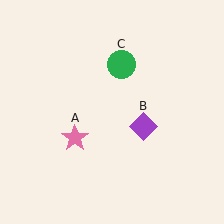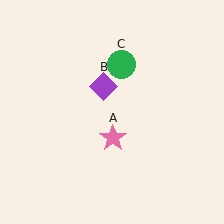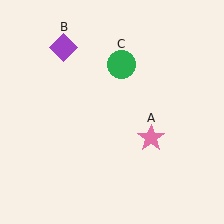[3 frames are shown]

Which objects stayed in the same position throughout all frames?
Green circle (object C) remained stationary.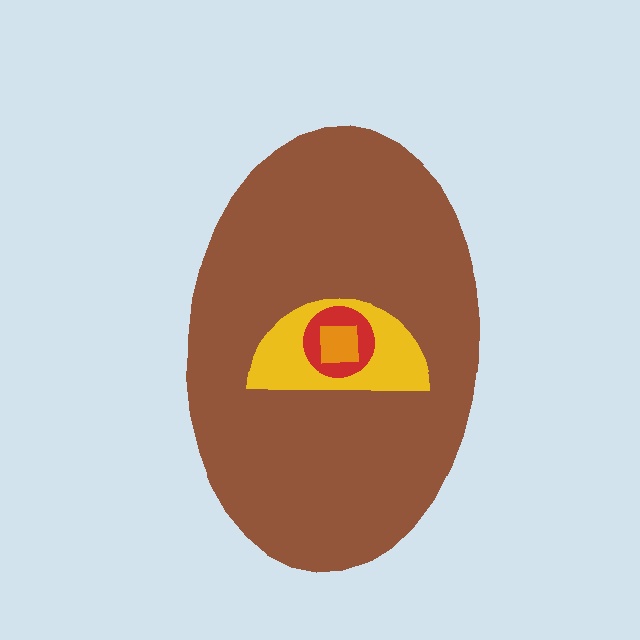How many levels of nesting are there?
4.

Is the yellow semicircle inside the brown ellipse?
Yes.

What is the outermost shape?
The brown ellipse.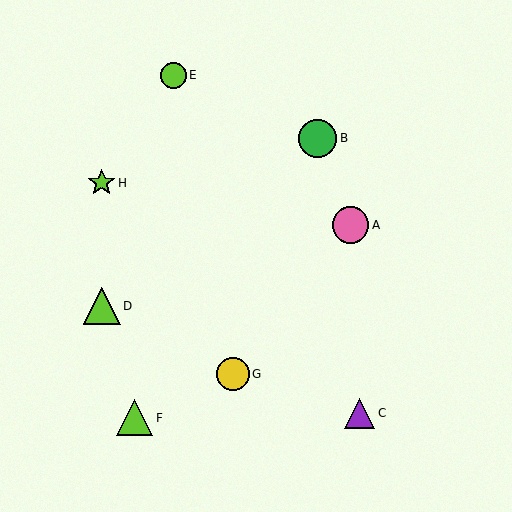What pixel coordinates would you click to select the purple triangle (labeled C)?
Click at (360, 413) to select the purple triangle C.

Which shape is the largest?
The green circle (labeled B) is the largest.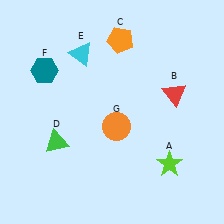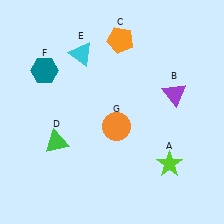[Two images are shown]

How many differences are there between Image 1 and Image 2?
There is 1 difference between the two images.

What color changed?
The triangle (B) changed from red in Image 1 to purple in Image 2.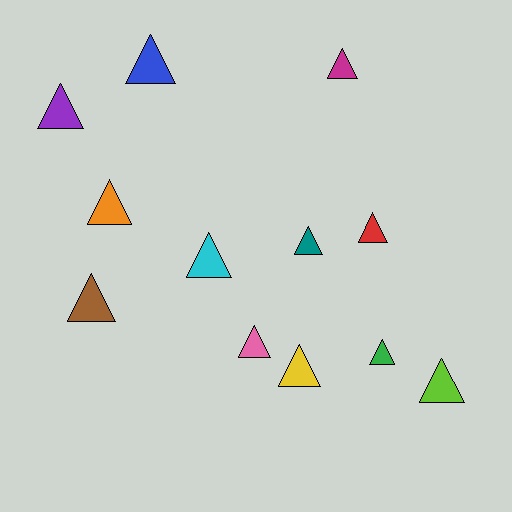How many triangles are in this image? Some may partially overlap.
There are 12 triangles.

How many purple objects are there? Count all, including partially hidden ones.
There is 1 purple object.